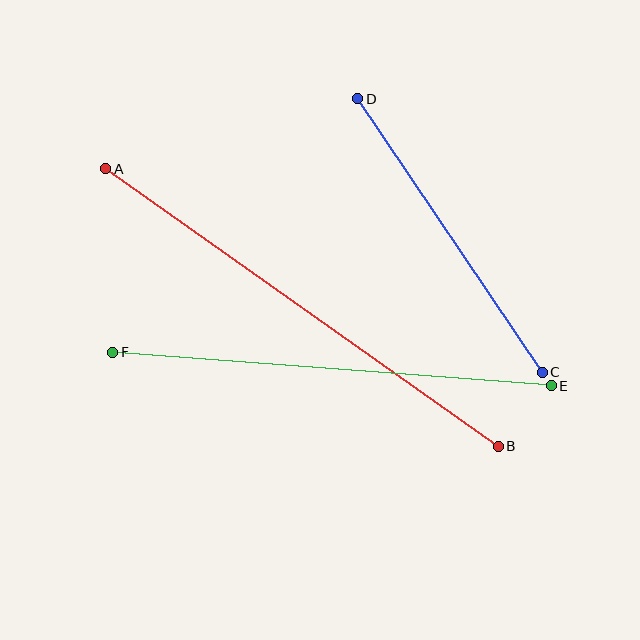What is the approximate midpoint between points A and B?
The midpoint is at approximately (302, 308) pixels.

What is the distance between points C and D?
The distance is approximately 330 pixels.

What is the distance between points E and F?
The distance is approximately 440 pixels.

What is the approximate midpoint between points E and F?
The midpoint is at approximately (332, 369) pixels.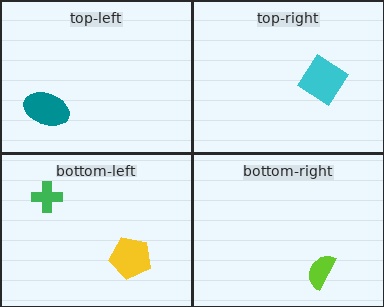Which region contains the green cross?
The bottom-left region.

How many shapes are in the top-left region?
1.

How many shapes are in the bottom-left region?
2.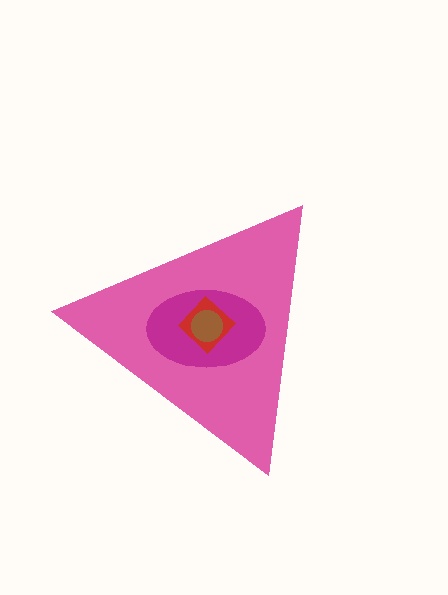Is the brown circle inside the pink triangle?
Yes.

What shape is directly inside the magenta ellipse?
The red diamond.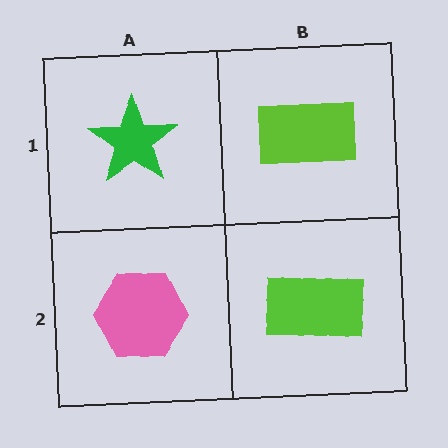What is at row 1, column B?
A lime rectangle.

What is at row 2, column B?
A lime rectangle.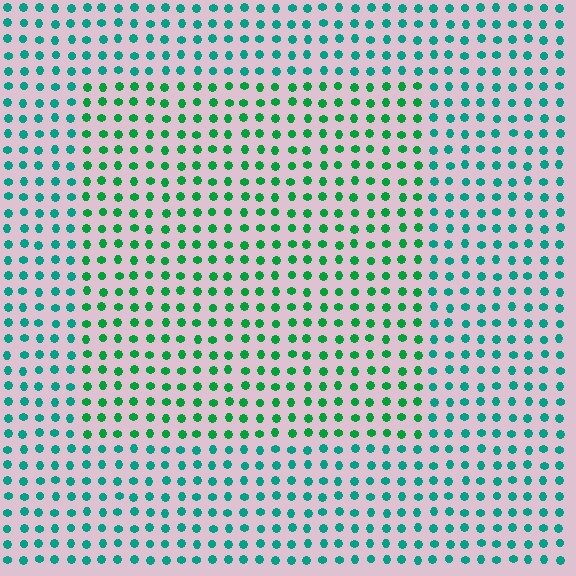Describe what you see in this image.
The image is filled with small teal elements in a uniform arrangement. A rectangle-shaped region is visible where the elements are tinted to a slightly different hue, forming a subtle color boundary.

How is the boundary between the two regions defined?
The boundary is defined purely by a slight shift in hue (about 30 degrees). Spacing, size, and orientation are identical on both sides.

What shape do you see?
I see a rectangle.